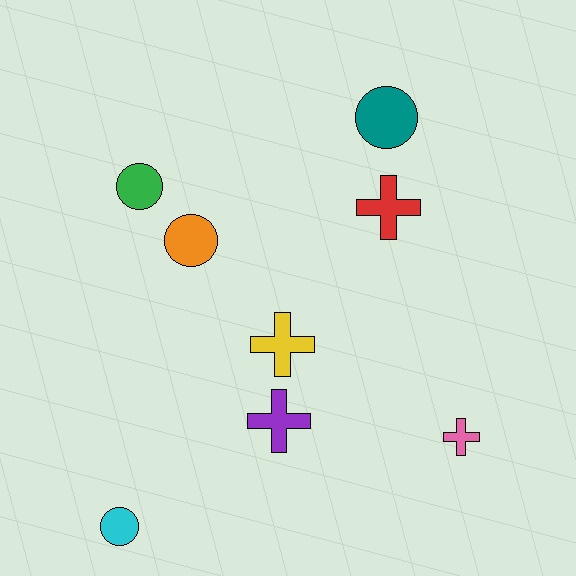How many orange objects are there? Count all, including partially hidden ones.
There is 1 orange object.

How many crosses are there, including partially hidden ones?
There are 4 crosses.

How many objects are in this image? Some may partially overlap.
There are 8 objects.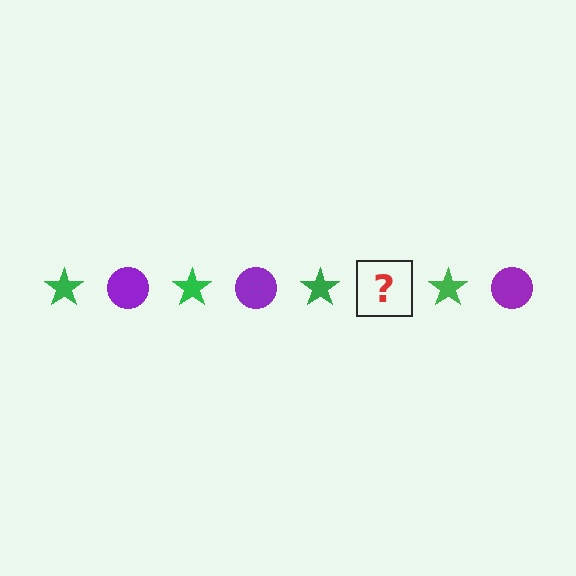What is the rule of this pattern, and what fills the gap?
The rule is that the pattern alternates between green star and purple circle. The gap should be filled with a purple circle.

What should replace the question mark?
The question mark should be replaced with a purple circle.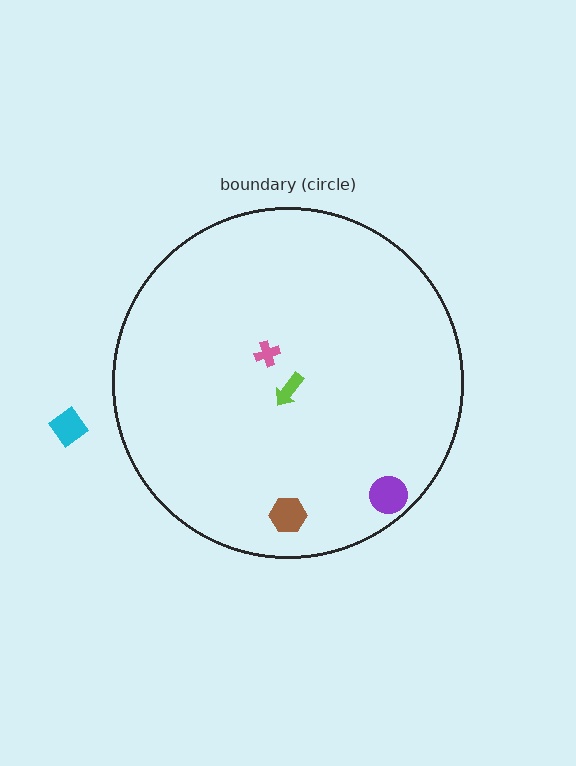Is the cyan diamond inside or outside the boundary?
Outside.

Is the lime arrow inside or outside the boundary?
Inside.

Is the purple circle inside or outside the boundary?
Inside.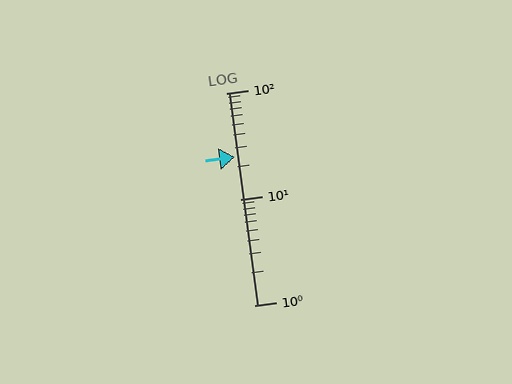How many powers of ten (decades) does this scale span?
The scale spans 2 decades, from 1 to 100.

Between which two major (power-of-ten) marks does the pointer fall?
The pointer is between 10 and 100.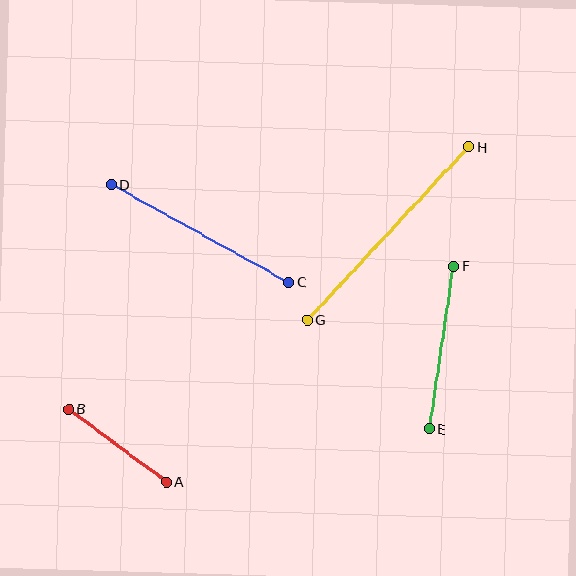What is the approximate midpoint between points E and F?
The midpoint is at approximately (441, 348) pixels.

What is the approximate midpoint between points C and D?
The midpoint is at approximately (200, 233) pixels.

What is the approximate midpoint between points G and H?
The midpoint is at approximately (388, 234) pixels.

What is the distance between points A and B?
The distance is approximately 122 pixels.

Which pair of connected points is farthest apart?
Points G and H are farthest apart.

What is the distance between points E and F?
The distance is approximately 165 pixels.